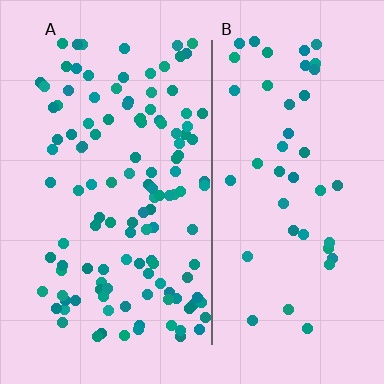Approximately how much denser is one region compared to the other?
Approximately 2.8× — region A over region B.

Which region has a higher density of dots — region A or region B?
A (the left).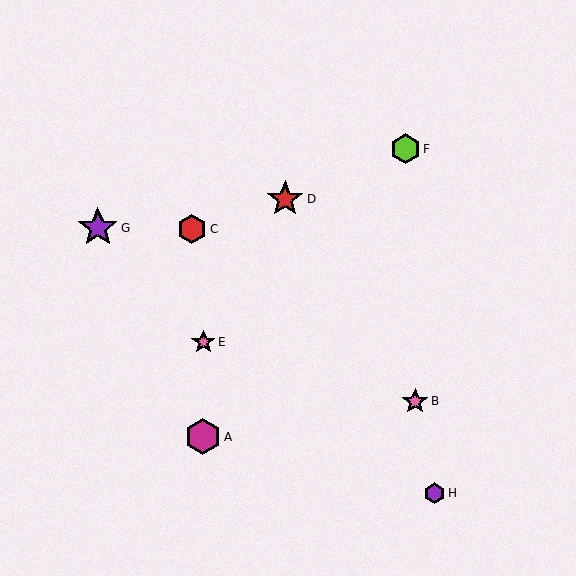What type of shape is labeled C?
Shape C is a red hexagon.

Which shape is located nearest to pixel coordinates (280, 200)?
The red star (labeled D) at (285, 199) is nearest to that location.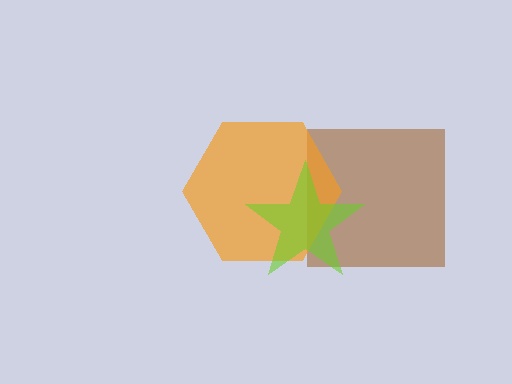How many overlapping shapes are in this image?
There are 3 overlapping shapes in the image.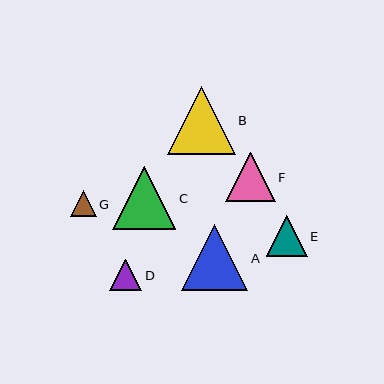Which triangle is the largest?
Triangle B is the largest with a size of approximately 68 pixels.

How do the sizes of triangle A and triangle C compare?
Triangle A and triangle C are approximately the same size.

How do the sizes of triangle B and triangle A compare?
Triangle B and triangle A are approximately the same size.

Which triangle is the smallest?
Triangle G is the smallest with a size of approximately 26 pixels.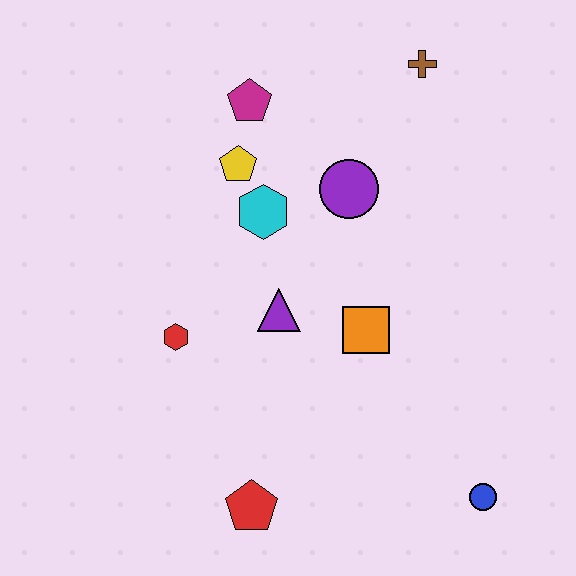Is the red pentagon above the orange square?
No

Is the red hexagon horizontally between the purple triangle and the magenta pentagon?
No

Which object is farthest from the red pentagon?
The brown cross is farthest from the red pentagon.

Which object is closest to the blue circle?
The orange square is closest to the blue circle.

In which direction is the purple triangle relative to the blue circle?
The purple triangle is to the left of the blue circle.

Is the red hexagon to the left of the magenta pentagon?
Yes